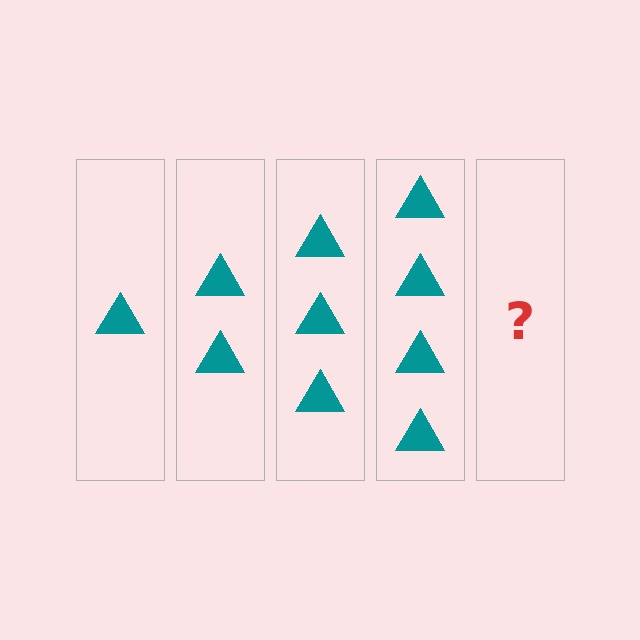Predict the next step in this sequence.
The next step is 5 triangles.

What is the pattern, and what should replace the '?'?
The pattern is that each step adds one more triangle. The '?' should be 5 triangles.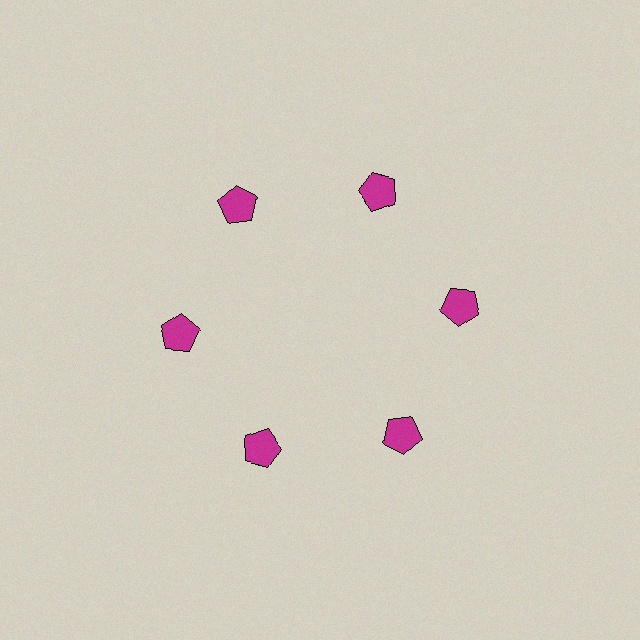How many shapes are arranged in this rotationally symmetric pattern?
There are 6 shapes, arranged in 6 groups of 1.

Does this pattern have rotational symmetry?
Yes, this pattern has 6-fold rotational symmetry. It looks the same after rotating 60 degrees around the center.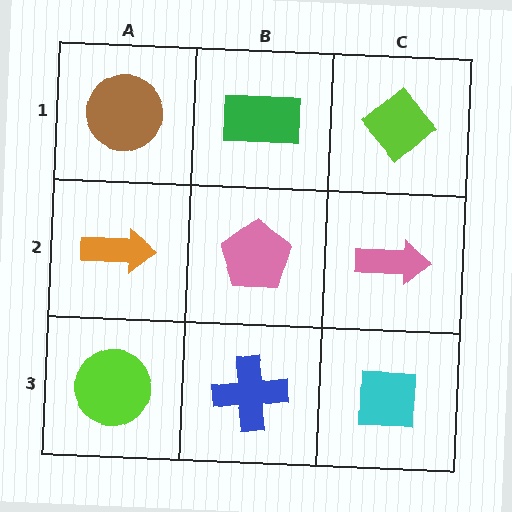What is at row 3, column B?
A blue cross.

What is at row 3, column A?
A lime circle.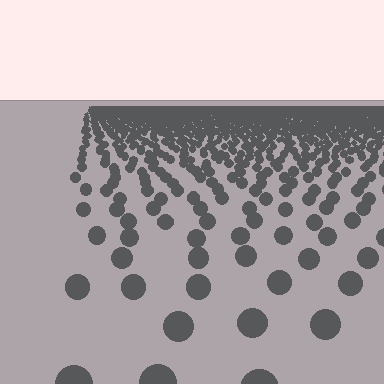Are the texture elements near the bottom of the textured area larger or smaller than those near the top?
Larger. Near the bottom, elements are closer to the viewer and appear at a bigger on-screen size.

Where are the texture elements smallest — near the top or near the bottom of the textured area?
Near the top.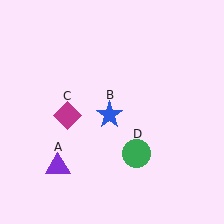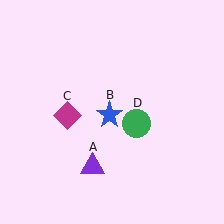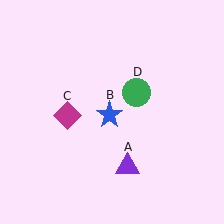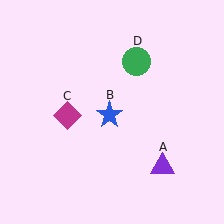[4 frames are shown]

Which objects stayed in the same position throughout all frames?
Blue star (object B) and magenta diamond (object C) remained stationary.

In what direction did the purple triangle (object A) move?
The purple triangle (object A) moved right.